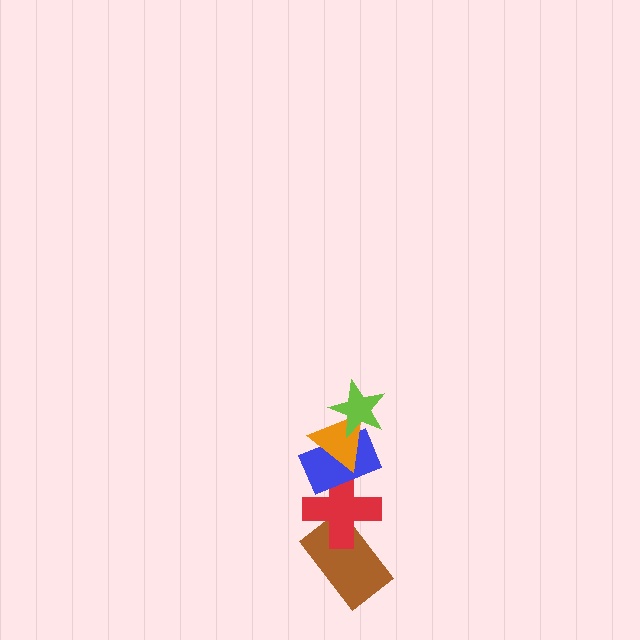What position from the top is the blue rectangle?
The blue rectangle is 3rd from the top.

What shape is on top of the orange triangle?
The lime star is on top of the orange triangle.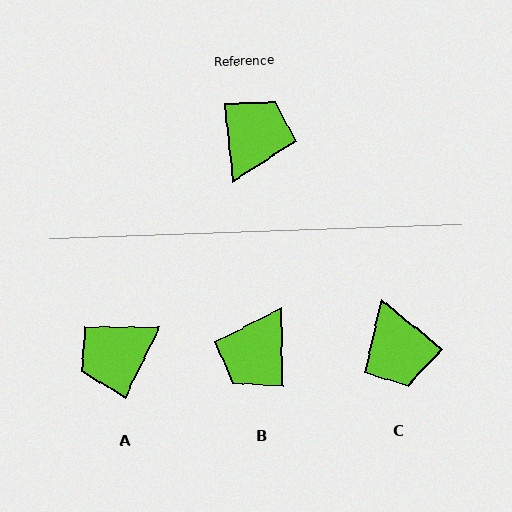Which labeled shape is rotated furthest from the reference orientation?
B, about 175 degrees away.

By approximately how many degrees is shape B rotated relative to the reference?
Approximately 175 degrees counter-clockwise.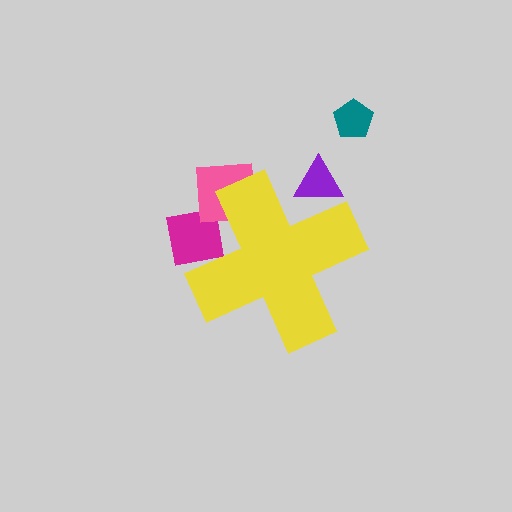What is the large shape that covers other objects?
A yellow cross.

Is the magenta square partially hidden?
Yes, the magenta square is partially hidden behind the yellow cross.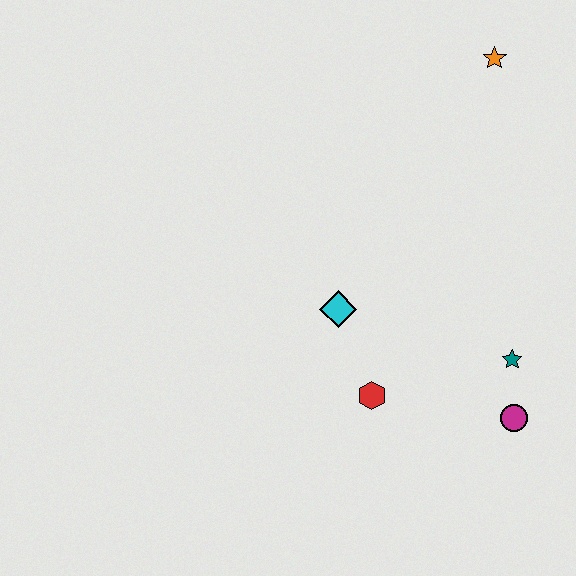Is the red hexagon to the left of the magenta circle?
Yes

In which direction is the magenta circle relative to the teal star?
The magenta circle is below the teal star.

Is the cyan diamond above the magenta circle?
Yes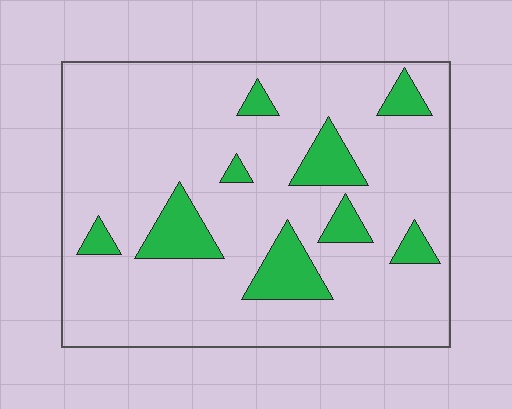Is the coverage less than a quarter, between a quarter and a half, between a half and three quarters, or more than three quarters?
Less than a quarter.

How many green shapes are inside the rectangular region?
9.